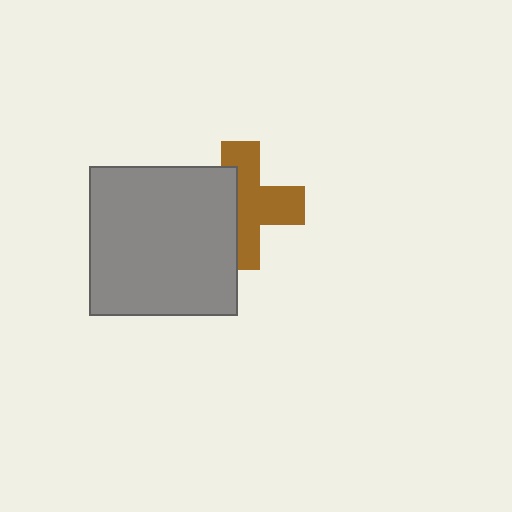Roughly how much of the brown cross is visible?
About half of it is visible (roughly 59%).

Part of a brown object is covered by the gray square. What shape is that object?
It is a cross.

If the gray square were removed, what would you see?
You would see the complete brown cross.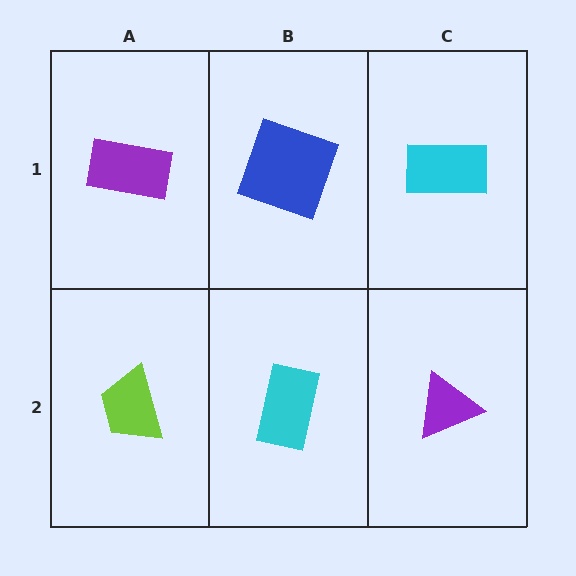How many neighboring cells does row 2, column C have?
2.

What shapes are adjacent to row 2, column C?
A cyan rectangle (row 1, column C), a cyan rectangle (row 2, column B).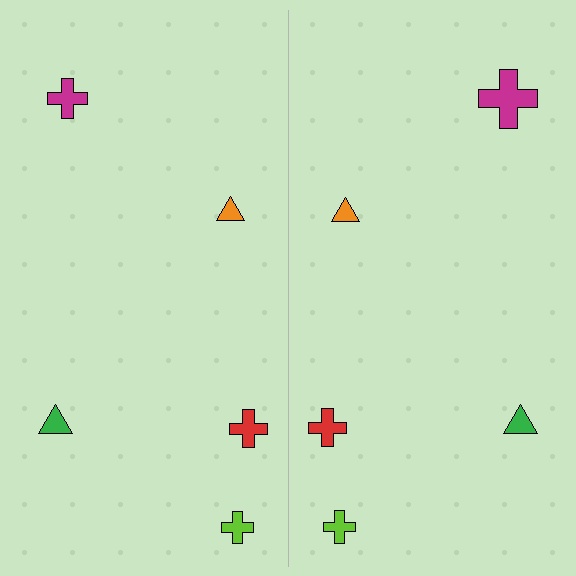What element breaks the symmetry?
The magenta cross on the right side has a different size than its mirror counterpart.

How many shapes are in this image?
There are 10 shapes in this image.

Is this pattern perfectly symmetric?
No, the pattern is not perfectly symmetric. The magenta cross on the right side has a different size than its mirror counterpart.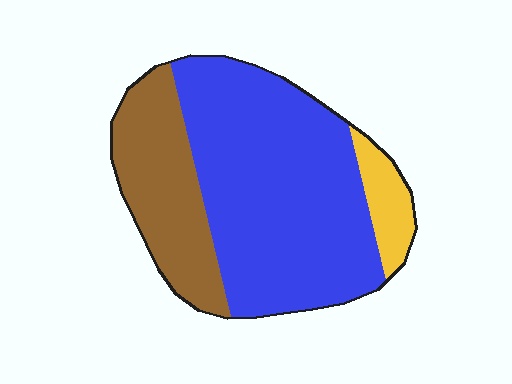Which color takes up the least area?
Yellow, at roughly 10%.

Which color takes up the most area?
Blue, at roughly 65%.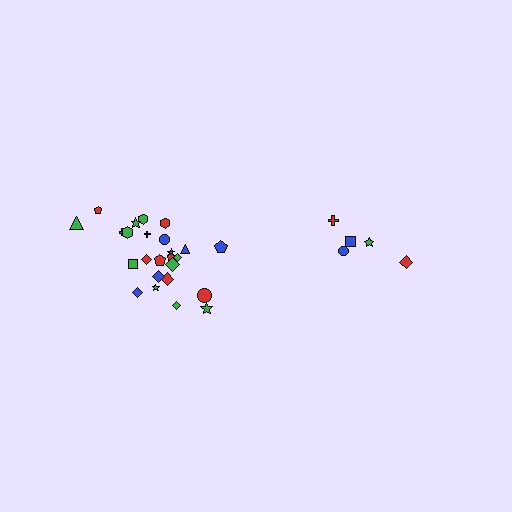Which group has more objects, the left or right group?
The left group.